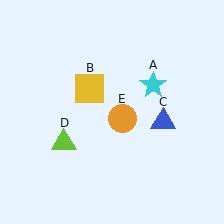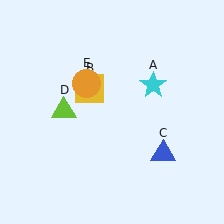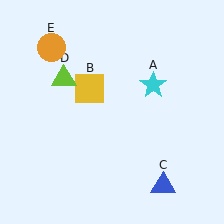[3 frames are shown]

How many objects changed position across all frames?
3 objects changed position: blue triangle (object C), lime triangle (object D), orange circle (object E).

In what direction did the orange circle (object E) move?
The orange circle (object E) moved up and to the left.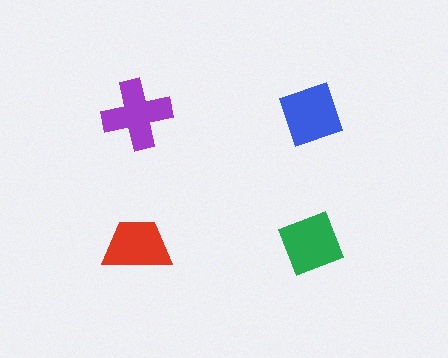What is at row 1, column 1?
A purple cross.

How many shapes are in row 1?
2 shapes.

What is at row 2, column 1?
A red trapezoid.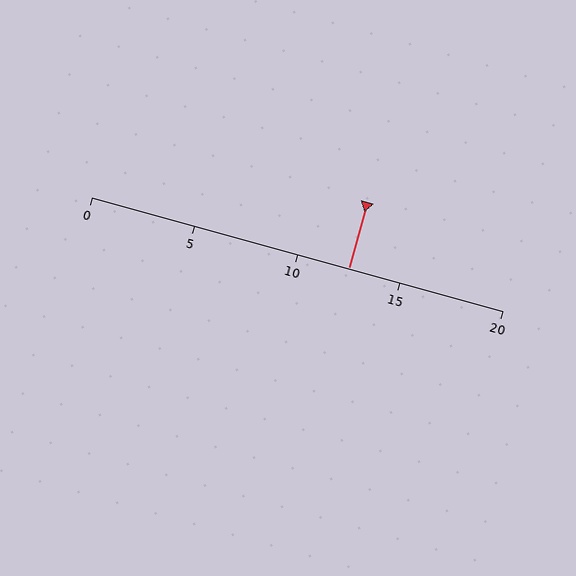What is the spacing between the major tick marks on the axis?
The major ticks are spaced 5 apart.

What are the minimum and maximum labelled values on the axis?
The axis runs from 0 to 20.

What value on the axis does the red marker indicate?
The marker indicates approximately 12.5.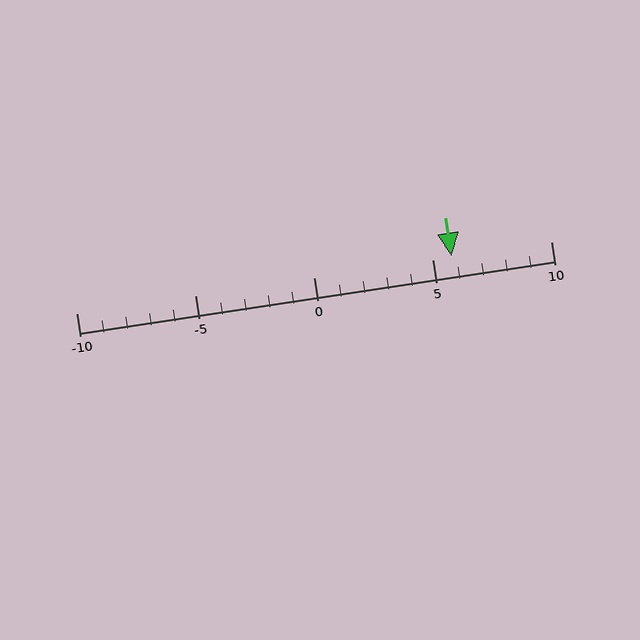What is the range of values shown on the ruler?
The ruler shows values from -10 to 10.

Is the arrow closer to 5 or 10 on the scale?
The arrow is closer to 5.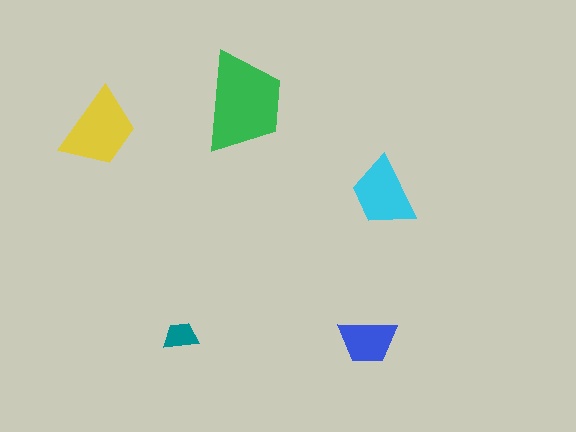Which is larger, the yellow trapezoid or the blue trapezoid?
The yellow one.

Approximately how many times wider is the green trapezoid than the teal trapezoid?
About 3 times wider.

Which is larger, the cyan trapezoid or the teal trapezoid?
The cyan one.